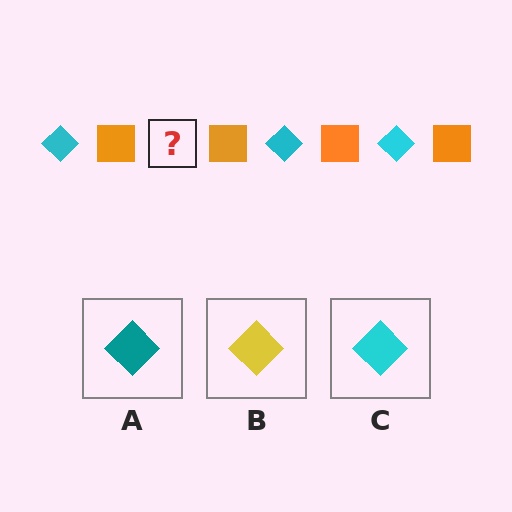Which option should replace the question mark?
Option C.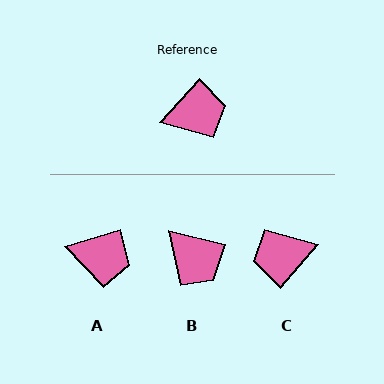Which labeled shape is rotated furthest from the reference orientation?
C, about 179 degrees away.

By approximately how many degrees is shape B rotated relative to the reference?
Approximately 62 degrees clockwise.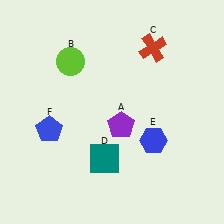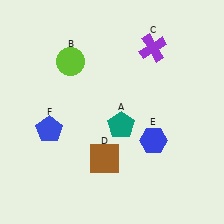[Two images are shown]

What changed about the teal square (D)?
In Image 1, D is teal. In Image 2, it changed to brown.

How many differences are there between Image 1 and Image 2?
There are 3 differences between the two images.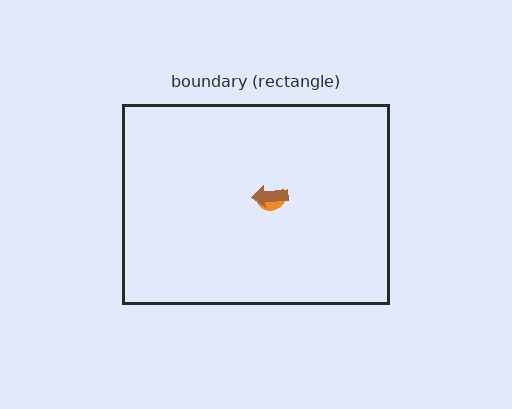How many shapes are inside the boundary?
2 inside, 0 outside.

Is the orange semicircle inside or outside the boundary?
Inside.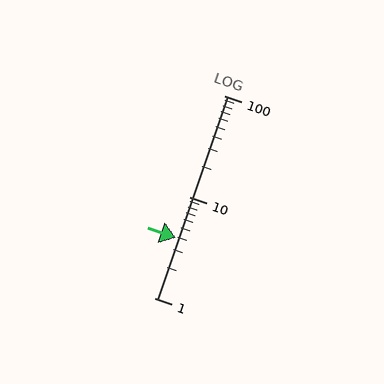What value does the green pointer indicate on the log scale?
The pointer indicates approximately 3.9.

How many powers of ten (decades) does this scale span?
The scale spans 2 decades, from 1 to 100.